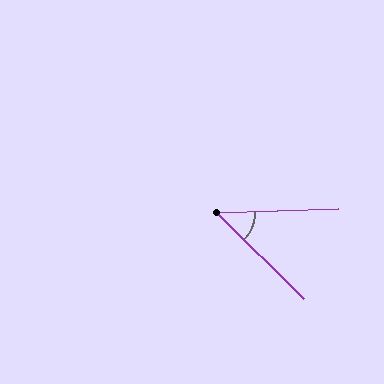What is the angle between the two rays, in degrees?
Approximately 47 degrees.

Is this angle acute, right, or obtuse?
It is acute.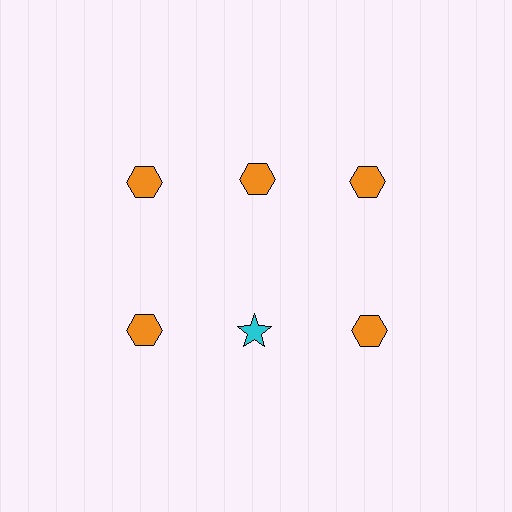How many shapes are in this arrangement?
There are 6 shapes arranged in a grid pattern.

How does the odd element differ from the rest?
It differs in both color (cyan instead of orange) and shape (star instead of hexagon).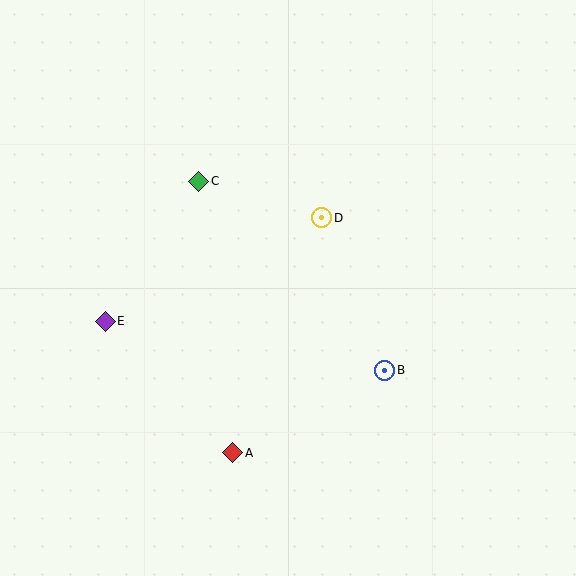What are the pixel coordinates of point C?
Point C is at (199, 181).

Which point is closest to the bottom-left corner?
Point A is closest to the bottom-left corner.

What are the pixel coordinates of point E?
Point E is at (105, 321).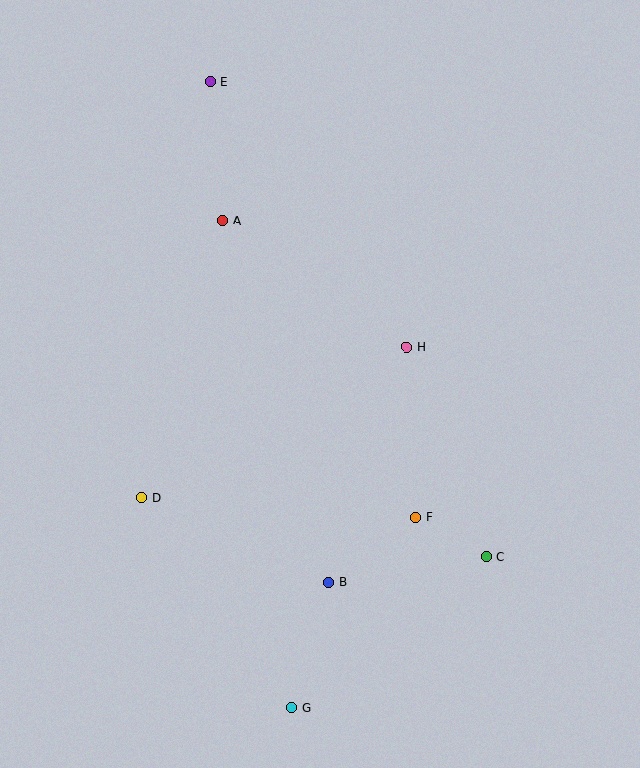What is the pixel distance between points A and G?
The distance between A and G is 492 pixels.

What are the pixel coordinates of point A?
Point A is at (222, 221).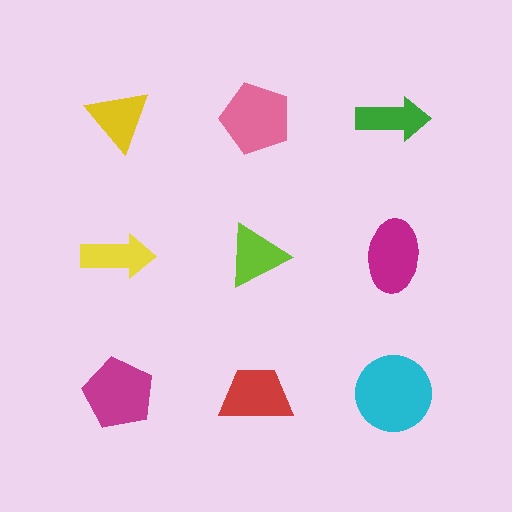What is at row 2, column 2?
A lime triangle.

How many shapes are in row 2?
3 shapes.